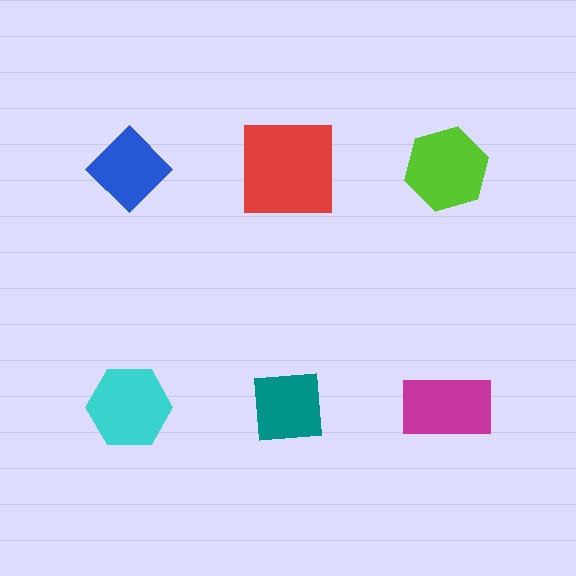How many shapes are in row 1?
3 shapes.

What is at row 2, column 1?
A cyan hexagon.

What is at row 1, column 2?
A red square.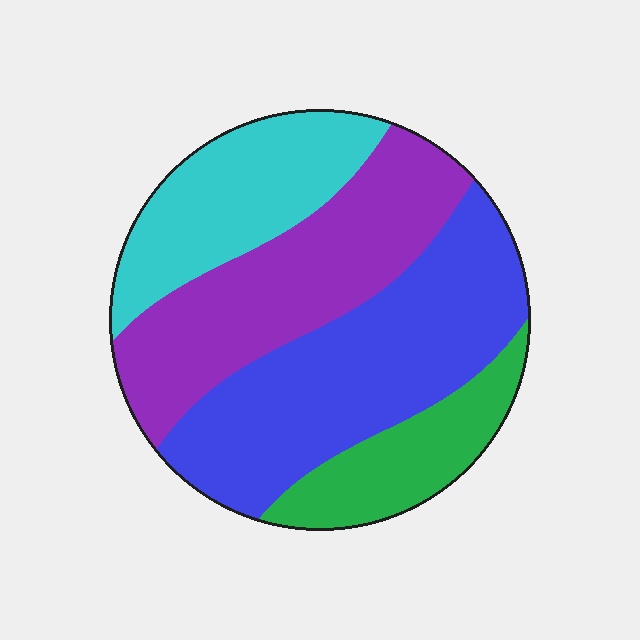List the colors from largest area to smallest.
From largest to smallest: blue, purple, cyan, green.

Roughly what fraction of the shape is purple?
Purple covers around 30% of the shape.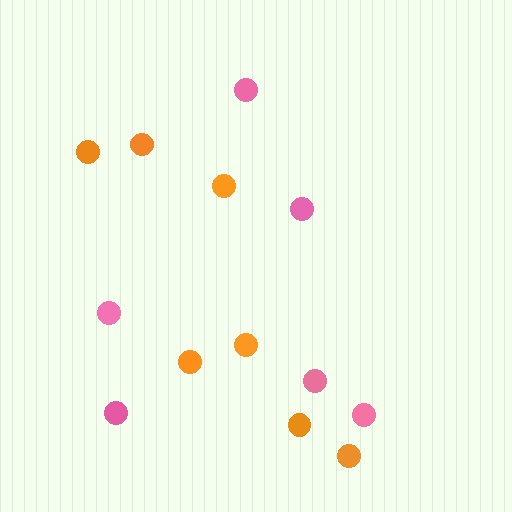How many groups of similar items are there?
There are 2 groups: one group of pink circles (6) and one group of orange circles (7).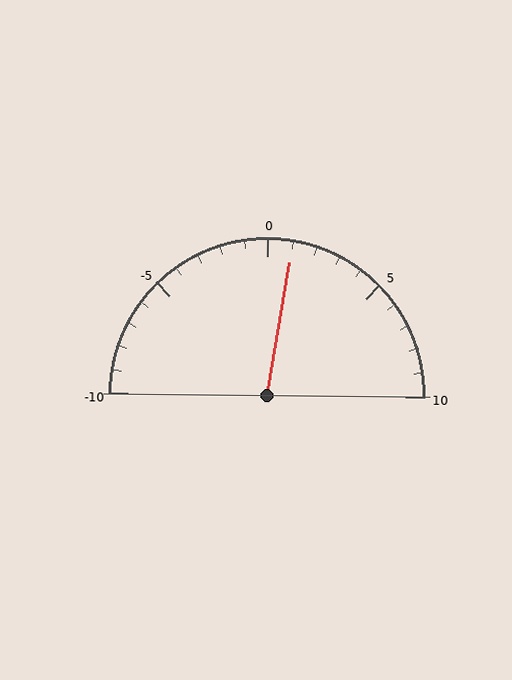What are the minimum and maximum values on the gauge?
The gauge ranges from -10 to 10.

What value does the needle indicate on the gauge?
The needle indicates approximately 1.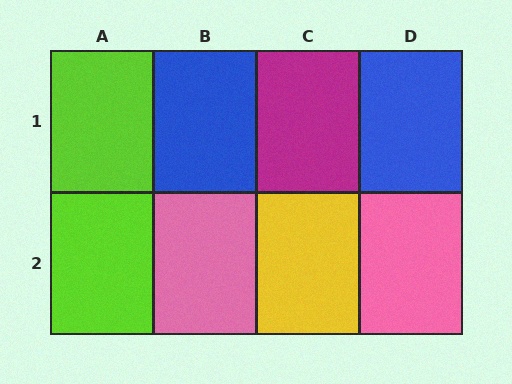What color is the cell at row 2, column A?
Lime.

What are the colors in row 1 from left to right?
Lime, blue, magenta, blue.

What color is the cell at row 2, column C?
Yellow.